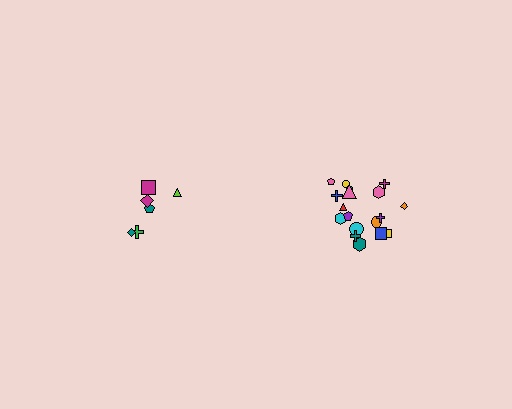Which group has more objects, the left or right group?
The right group.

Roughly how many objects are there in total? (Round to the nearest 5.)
Roughly 25 objects in total.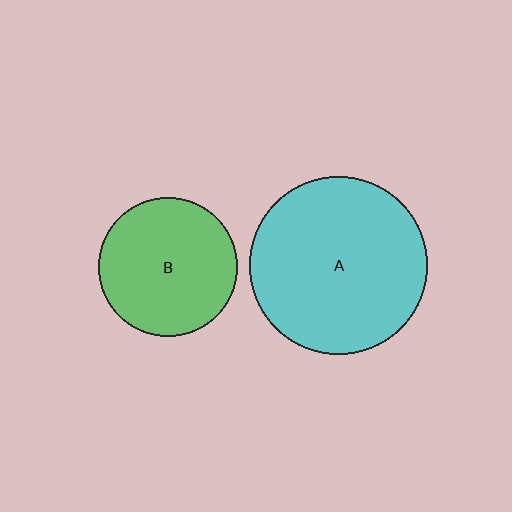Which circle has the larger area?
Circle A (cyan).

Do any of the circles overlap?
No, none of the circles overlap.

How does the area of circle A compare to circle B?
Approximately 1.6 times.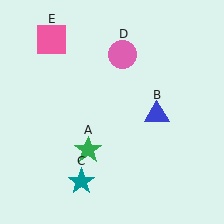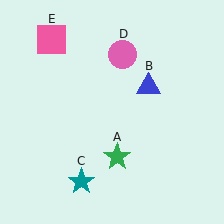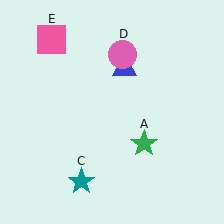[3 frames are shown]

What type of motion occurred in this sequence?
The green star (object A), blue triangle (object B) rotated counterclockwise around the center of the scene.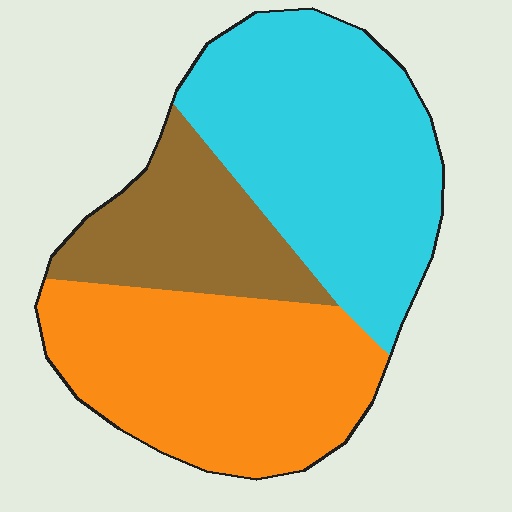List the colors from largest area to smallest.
From largest to smallest: cyan, orange, brown.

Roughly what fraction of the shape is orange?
Orange covers 38% of the shape.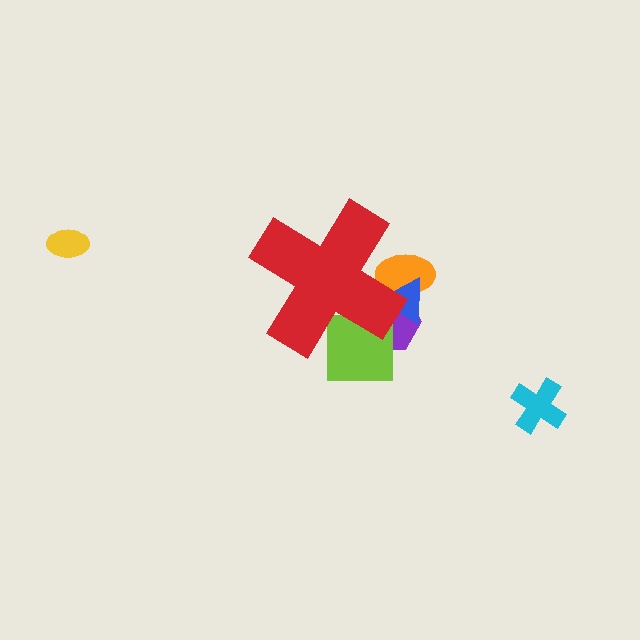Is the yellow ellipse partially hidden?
No, the yellow ellipse is fully visible.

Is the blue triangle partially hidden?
Yes, the blue triangle is partially hidden behind the red cross.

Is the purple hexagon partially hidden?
Yes, the purple hexagon is partially hidden behind the red cross.